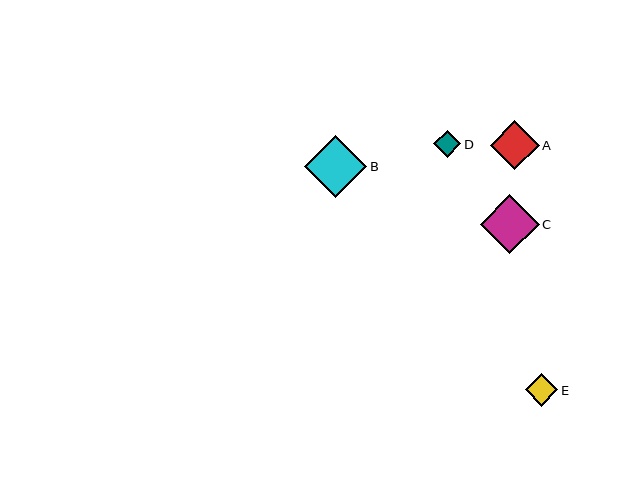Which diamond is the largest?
Diamond B is the largest with a size of approximately 63 pixels.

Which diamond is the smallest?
Diamond D is the smallest with a size of approximately 27 pixels.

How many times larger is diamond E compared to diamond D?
Diamond E is approximately 1.2 times the size of diamond D.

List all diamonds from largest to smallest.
From largest to smallest: B, C, A, E, D.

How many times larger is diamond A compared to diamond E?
Diamond A is approximately 1.5 times the size of diamond E.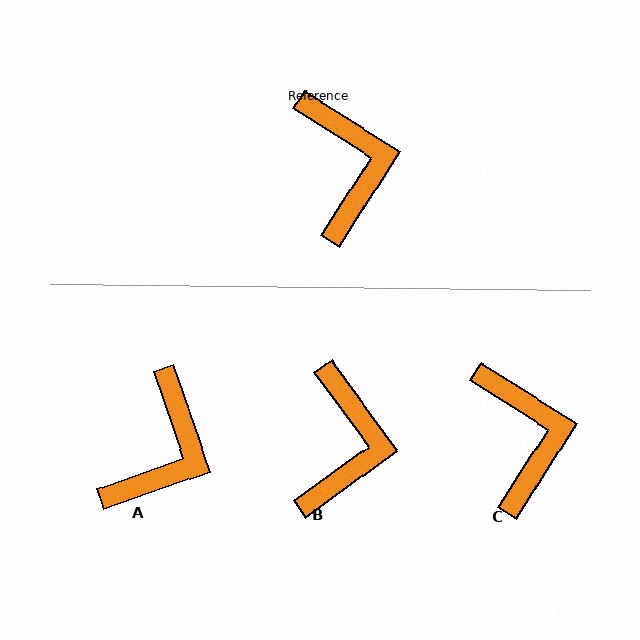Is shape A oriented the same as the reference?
No, it is off by about 38 degrees.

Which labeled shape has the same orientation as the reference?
C.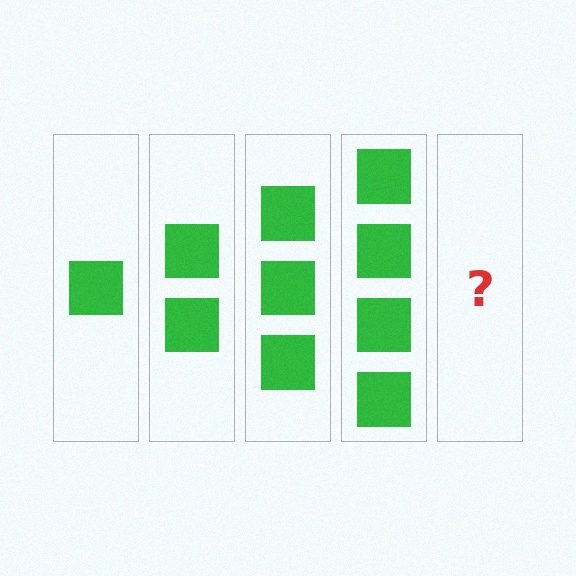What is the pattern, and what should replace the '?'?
The pattern is that each step adds one more square. The '?' should be 5 squares.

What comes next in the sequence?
The next element should be 5 squares.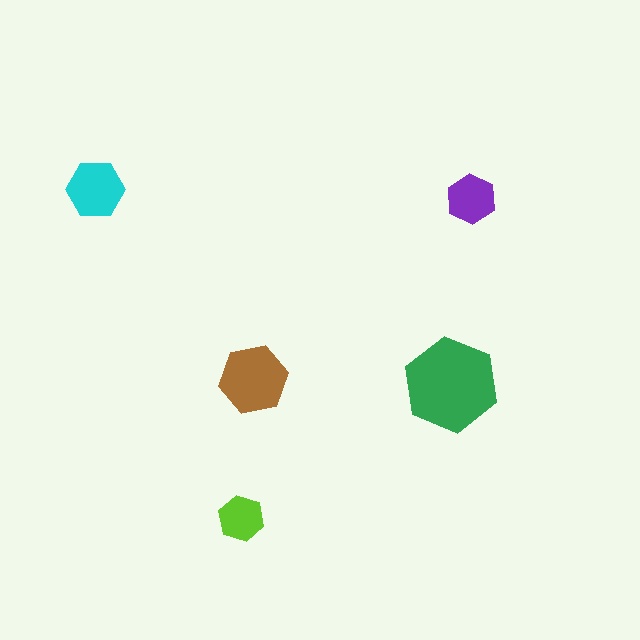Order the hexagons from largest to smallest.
the green one, the brown one, the cyan one, the purple one, the lime one.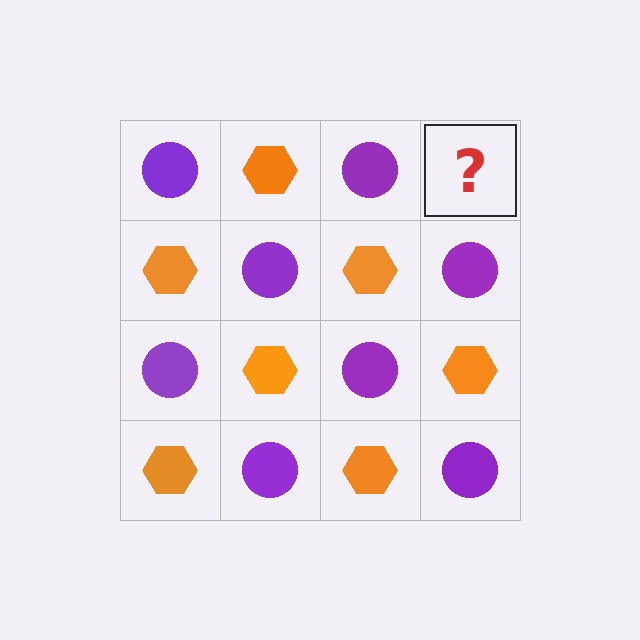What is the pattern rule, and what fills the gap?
The rule is that it alternates purple circle and orange hexagon in a checkerboard pattern. The gap should be filled with an orange hexagon.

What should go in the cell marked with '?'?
The missing cell should contain an orange hexagon.